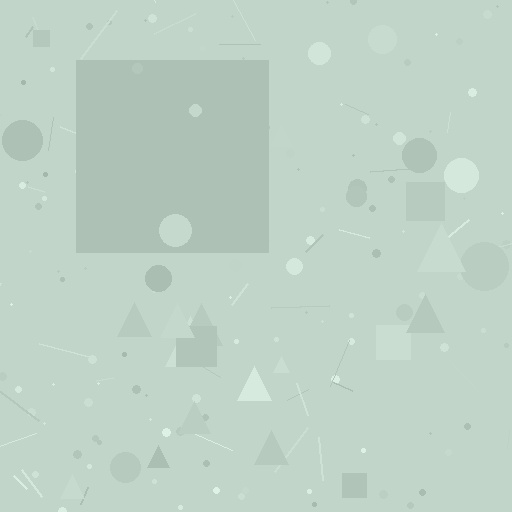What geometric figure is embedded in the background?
A square is embedded in the background.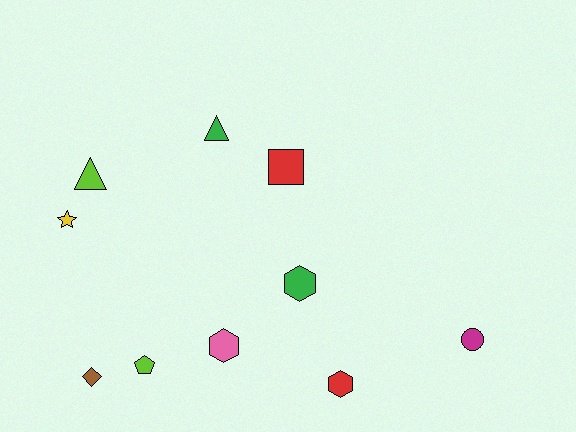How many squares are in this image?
There is 1 square.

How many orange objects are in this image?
There are no orange objects.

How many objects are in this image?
There are 10 objects.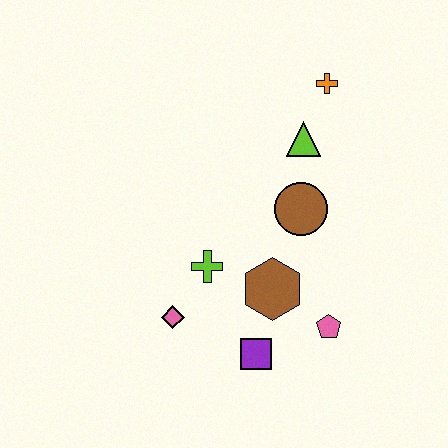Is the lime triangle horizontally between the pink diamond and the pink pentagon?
Yes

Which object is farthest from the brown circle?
The pink diamond is farthest from the brown circle.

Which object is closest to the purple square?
The brown hexagon is closest to the purple square.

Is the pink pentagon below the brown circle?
Yes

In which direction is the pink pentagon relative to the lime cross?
The pink pentagon is to the right of the lime cross.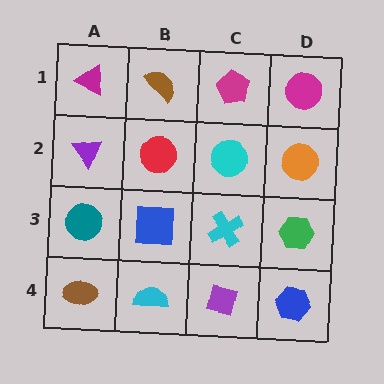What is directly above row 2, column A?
A magenta triangle.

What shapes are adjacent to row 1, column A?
A purple triangle (row 2, column A), a brown semicircle (row 1, column B).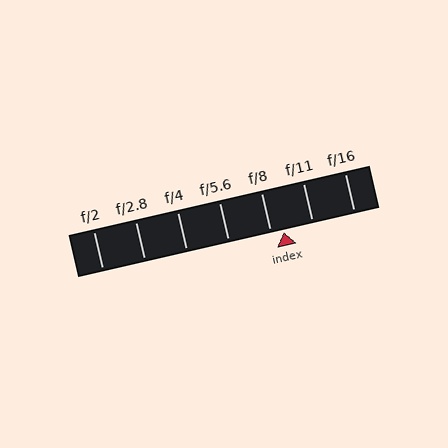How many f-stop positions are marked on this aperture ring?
There are 7 f-stop positions marked.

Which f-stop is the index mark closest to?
The index mark is closest to f/8.